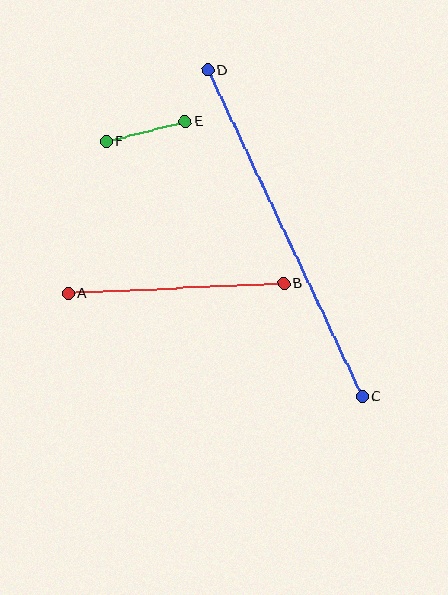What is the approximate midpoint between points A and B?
The midpoint is at approximately (176, 289) pixels.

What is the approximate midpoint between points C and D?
The midpoint is at approximately (285, 234) pixels.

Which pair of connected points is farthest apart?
Points C and D are farthest apart.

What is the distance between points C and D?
The distance is approximately 361 pixels.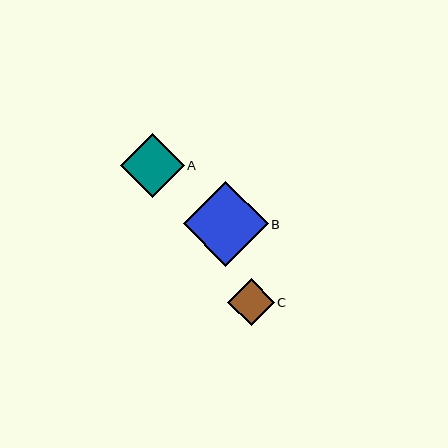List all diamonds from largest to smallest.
From largest to smallest: B, A, C.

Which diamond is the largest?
Diamond B is the largest with a size of approximately 85 pixels.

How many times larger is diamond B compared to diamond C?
Diamond B is approximately 1.8 times the size of diamond C.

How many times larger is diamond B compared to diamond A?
Diamond B is approximately 1.3 times the size of diamond A.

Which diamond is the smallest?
Diamond C is the smallest with a size of approximately 47 pixels.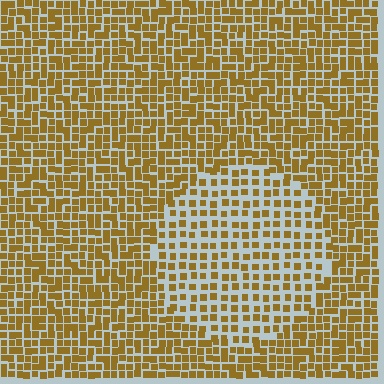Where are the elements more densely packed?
The elements are more densely packed outside the circle boundary.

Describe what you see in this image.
The image contains small brown elements arranged at two different densities. A circle-shaped region is visible where the elements are less densely packed than the surrounding area.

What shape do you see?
I see a circle.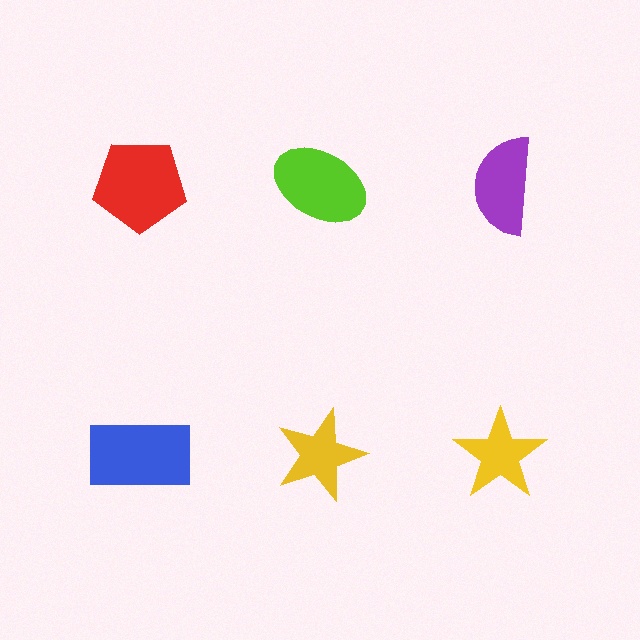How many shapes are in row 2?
3 shapes.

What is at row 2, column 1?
A blue rectangle.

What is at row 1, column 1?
A red pentagon.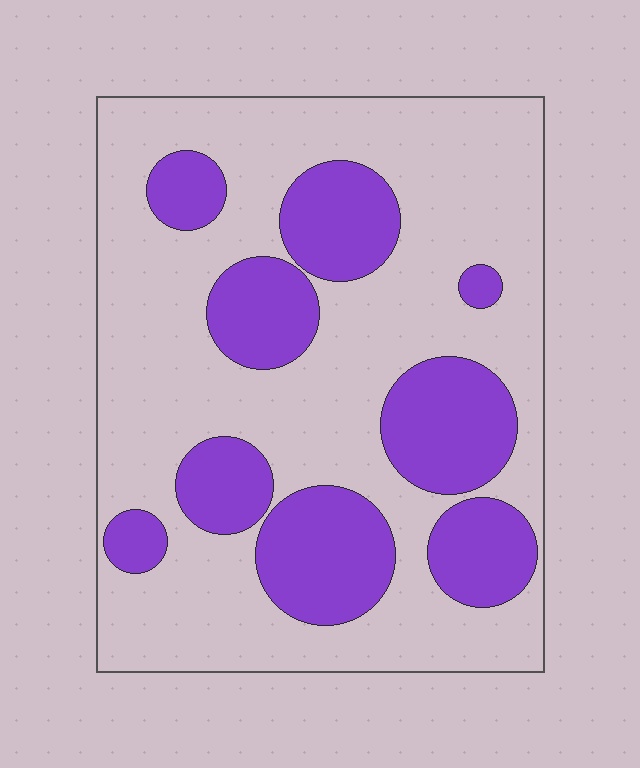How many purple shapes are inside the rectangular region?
9.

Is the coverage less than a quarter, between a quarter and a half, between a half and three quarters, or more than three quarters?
Between a quarter and a half.